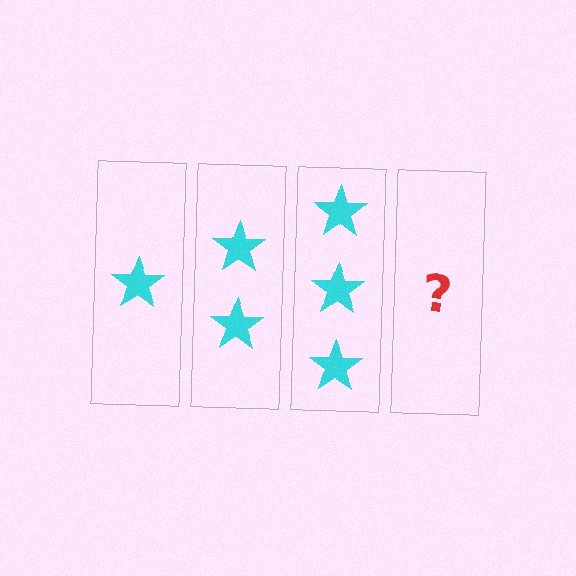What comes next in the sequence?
The next element should be 4 stars.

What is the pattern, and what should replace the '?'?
The pattern is that each step adds one more star. The '?' should be 4 stars.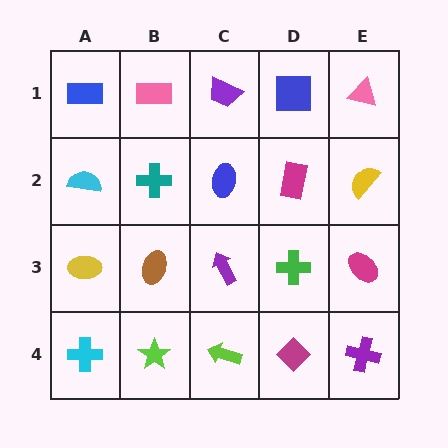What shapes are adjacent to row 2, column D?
A blue square (row 1, column D), a green cross (row 3, column D), a blue ellipse (row 2, column C), a yellow semicircle (row 2, column E).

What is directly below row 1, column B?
A teal cross.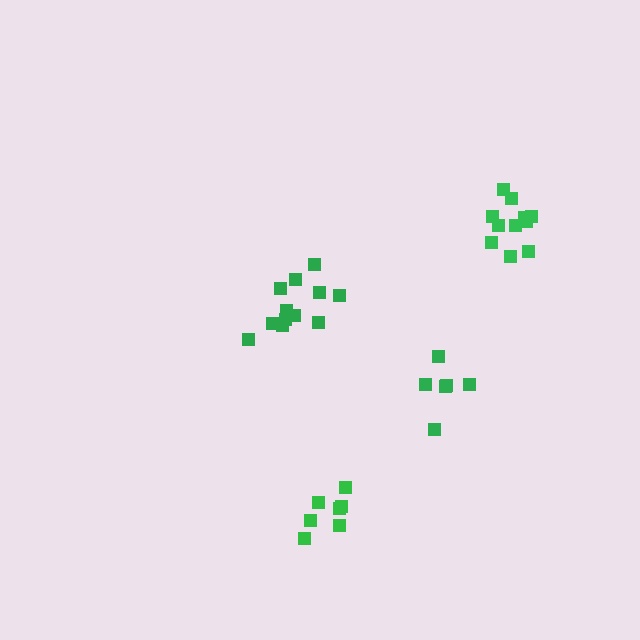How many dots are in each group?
Group 1: 7 dots, Group 2: 12 dots, Group 3: 6 dots, Group 4: 11 dots (36 total).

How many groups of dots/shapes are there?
There are 4 groups.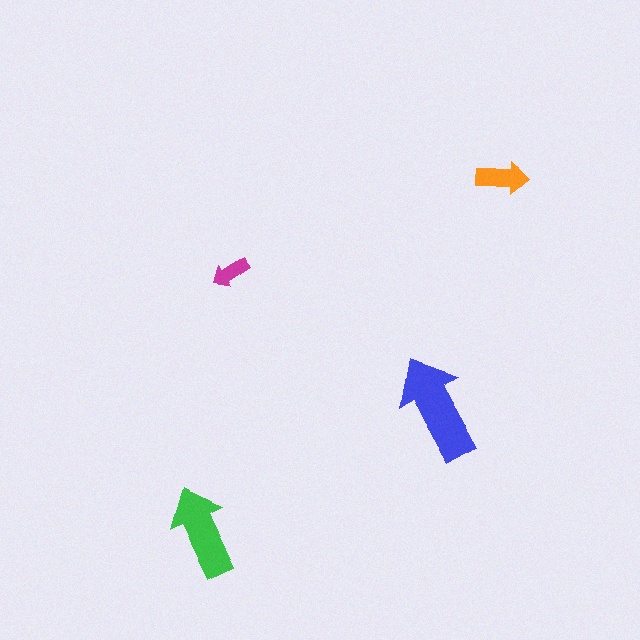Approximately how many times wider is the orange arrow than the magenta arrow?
About 1.5 times wider.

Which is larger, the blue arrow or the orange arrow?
The blue one.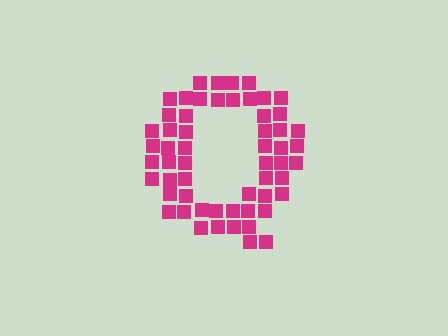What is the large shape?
The large shape is the letter Q.